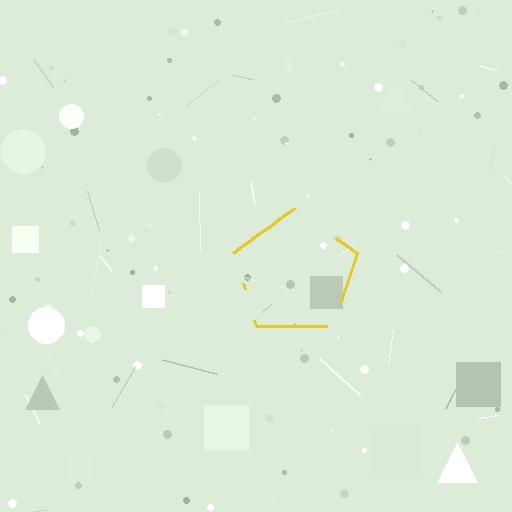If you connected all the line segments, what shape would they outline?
They would outline a pentagon.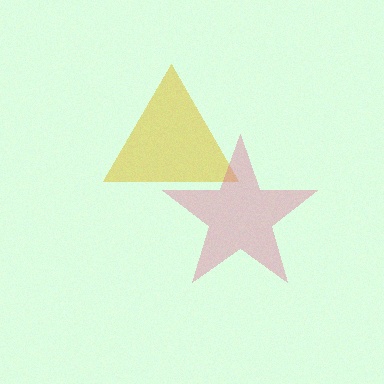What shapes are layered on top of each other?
The layered shapes are: a yellow triangle, a pink star.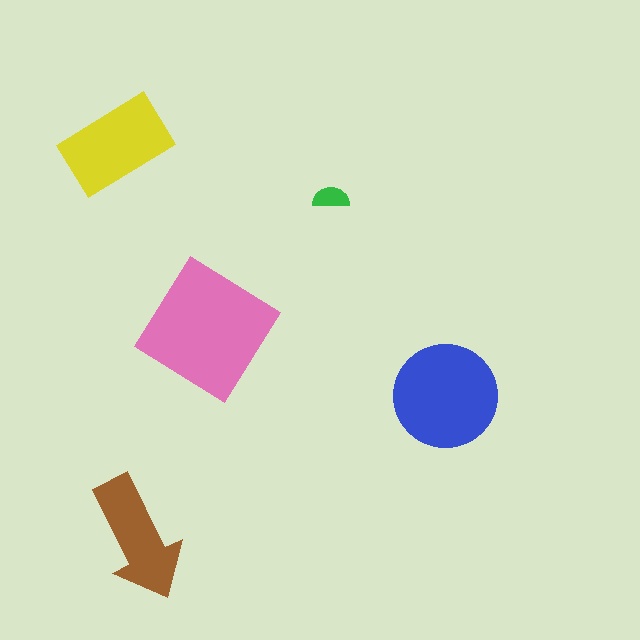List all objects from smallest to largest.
The green semicircle, the brown arrow, the yellow rectangle, the blue circle, the pink diamond.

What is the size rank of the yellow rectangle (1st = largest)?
3rd.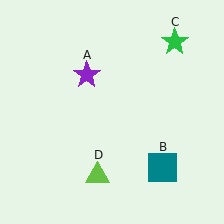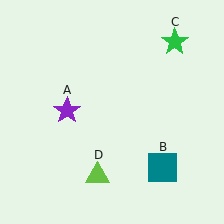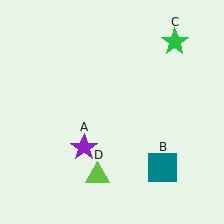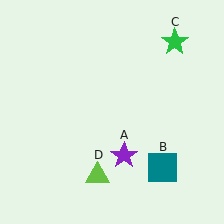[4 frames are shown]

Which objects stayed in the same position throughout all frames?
Teal square (object B) and green star (object C) and lime triangle (object D) remained stationary.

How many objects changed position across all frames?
1 object changed position: purple star (object A).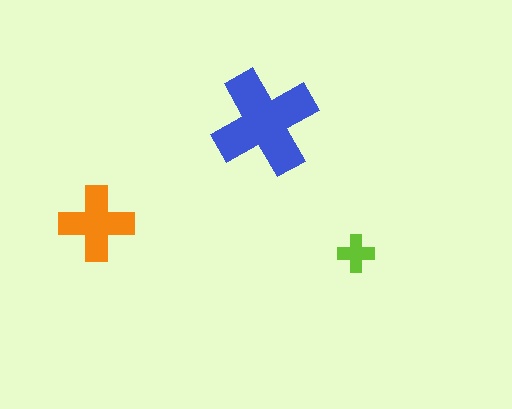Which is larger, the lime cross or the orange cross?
The orange one.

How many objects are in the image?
There are 3 objects in the image.